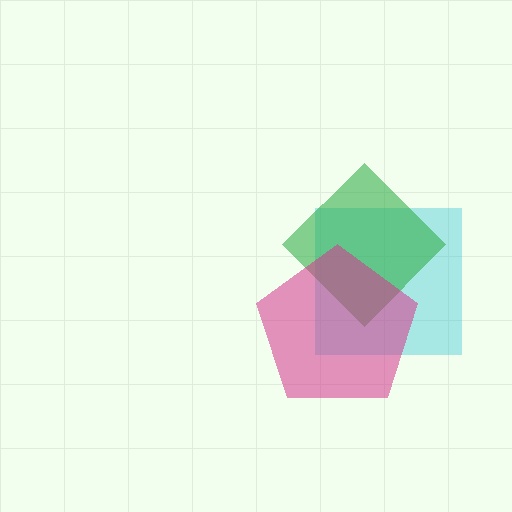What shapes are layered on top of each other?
The layered shapes are: a cyan square, a green diamond, a magenta pentagon.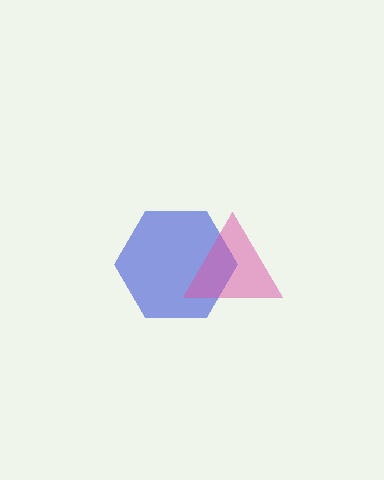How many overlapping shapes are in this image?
There are 2 overlapping shapes in the image.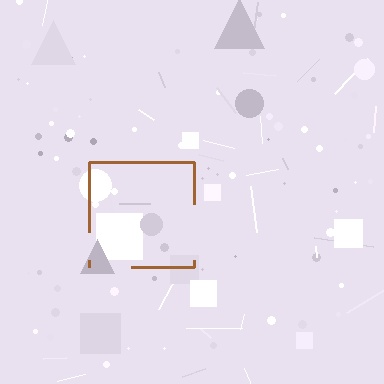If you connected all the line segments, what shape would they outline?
They would outline a square.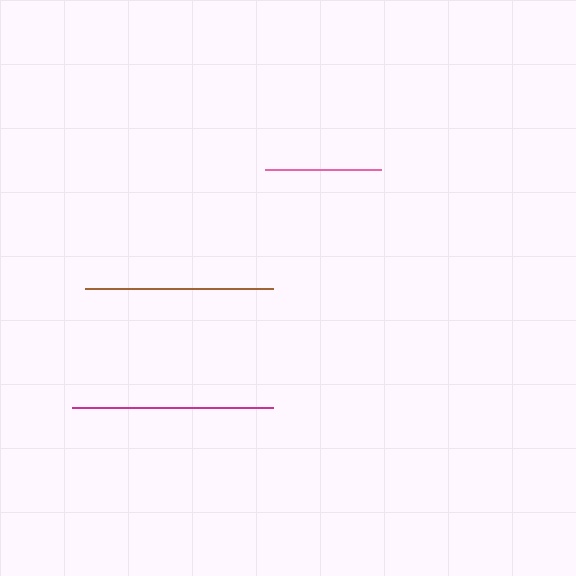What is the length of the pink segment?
The pink segment is approximately 116 pixels long.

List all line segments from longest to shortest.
From longest to shortest: magenta, brown, pink.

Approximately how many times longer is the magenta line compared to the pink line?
The magenta line is approximately 1.7 times the length of the pink line.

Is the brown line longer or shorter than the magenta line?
The magenta line is longer than the brown line.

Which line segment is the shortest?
The pink line is the shortest at approximately 116 pixels.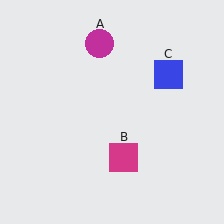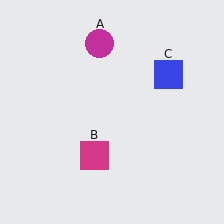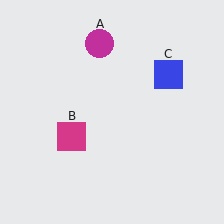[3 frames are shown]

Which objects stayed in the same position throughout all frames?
Magenta circle (object A) and blue square (object C) remained stationary.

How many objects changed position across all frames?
1 object changed position: magenta square (object B).